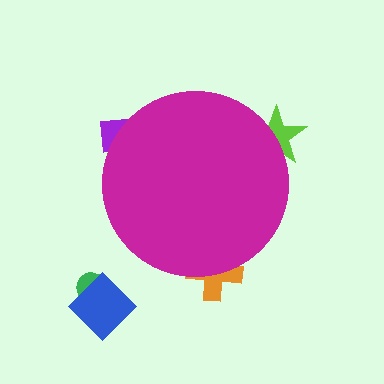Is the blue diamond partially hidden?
No, the blue diamond is fully visible.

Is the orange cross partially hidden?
Yes, the orange cross is partially hidden behind the magenta circle.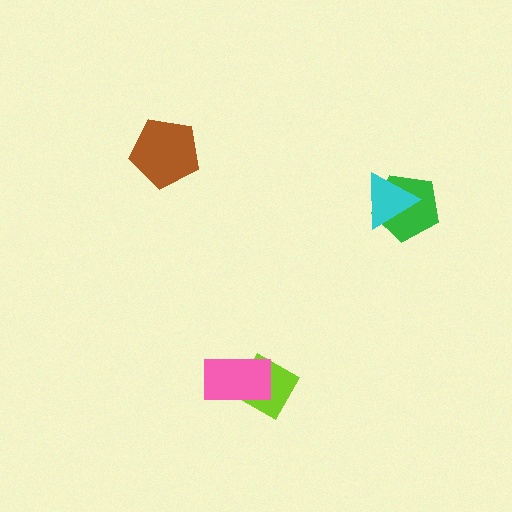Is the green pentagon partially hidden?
Yes, it is partially covered by another shape.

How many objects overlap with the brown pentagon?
0 objects overlap with the brown pentagon.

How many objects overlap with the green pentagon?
1 object overlaps with the green pentagon.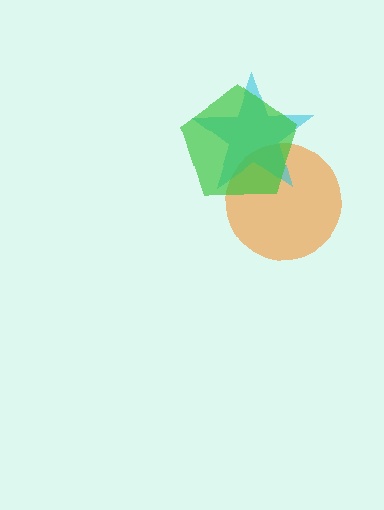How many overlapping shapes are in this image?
There are 3 overlapping shapes in the image.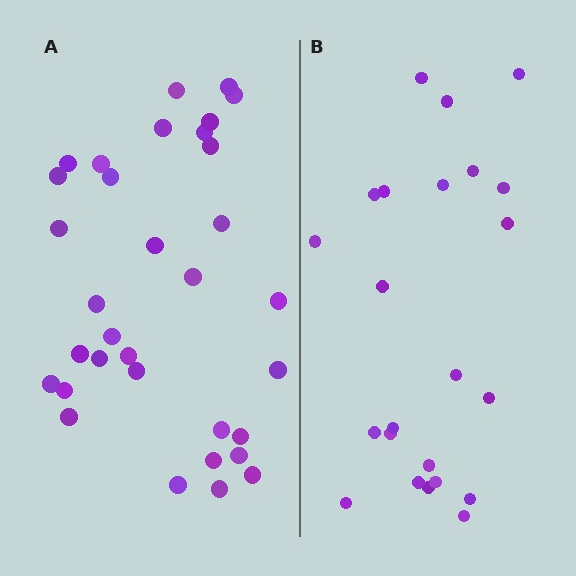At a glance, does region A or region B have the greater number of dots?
Region A (the left region) has more dots.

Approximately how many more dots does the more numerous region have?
Region A has roughly 10 or so more dots than region B.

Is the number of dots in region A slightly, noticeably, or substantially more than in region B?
Region A has noticeably more, but not dramatically so. The ratio is roughly 1.4 to 1.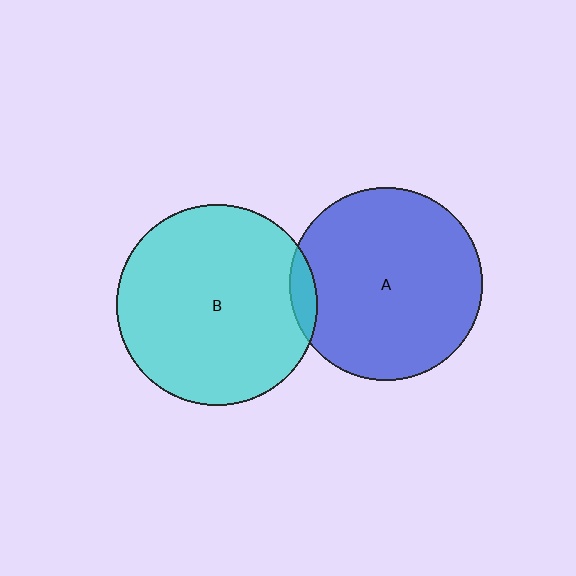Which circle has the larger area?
Circle B (cyan).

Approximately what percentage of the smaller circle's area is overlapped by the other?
Approximately 5%.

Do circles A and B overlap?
Yes.